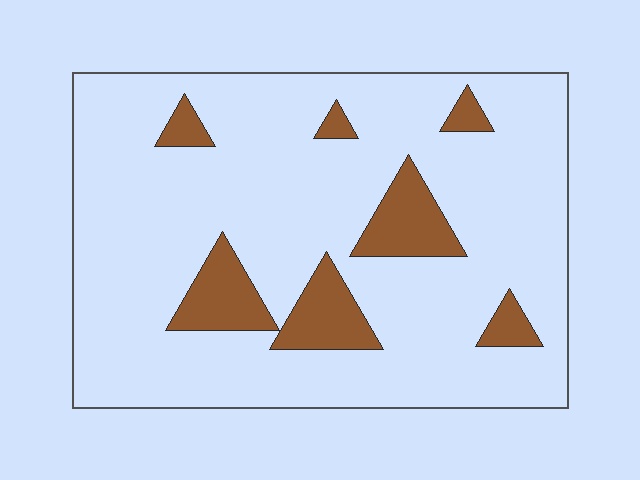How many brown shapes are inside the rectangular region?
7.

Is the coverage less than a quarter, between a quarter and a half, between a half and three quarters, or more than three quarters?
Less than a quarter.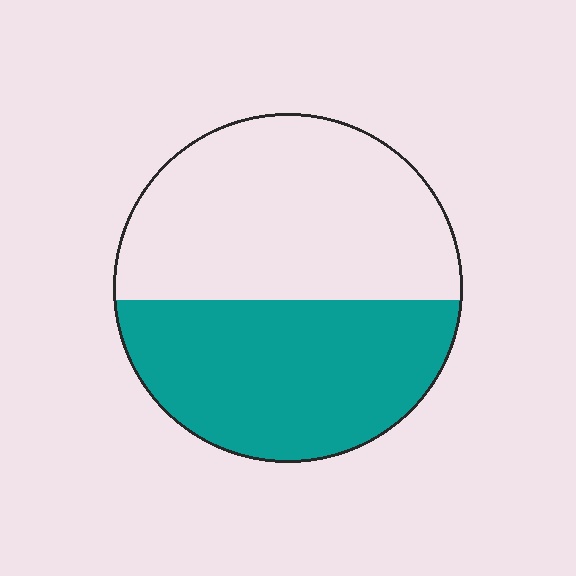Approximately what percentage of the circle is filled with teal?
Approximately 45%.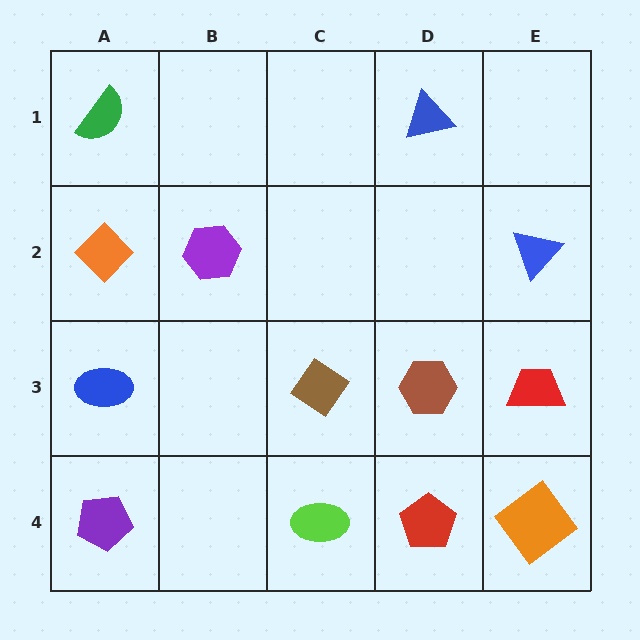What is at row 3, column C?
A brown diamond.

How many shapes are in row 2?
3 shapes.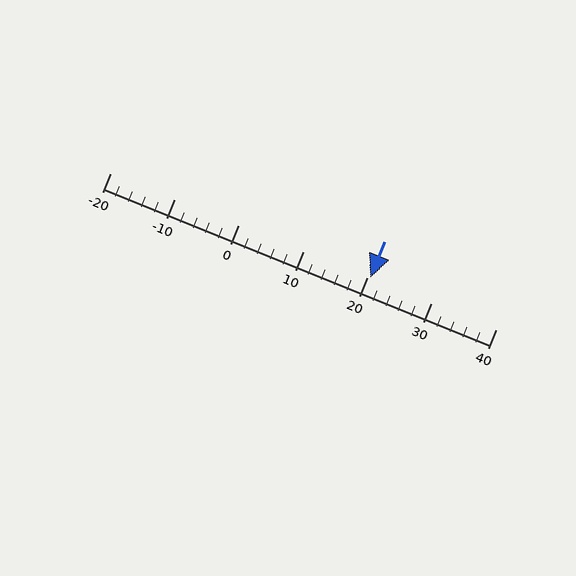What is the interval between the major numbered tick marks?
The major tick marks are spaced 10 units apart.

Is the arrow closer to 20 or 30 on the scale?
The arrow is closer to 20.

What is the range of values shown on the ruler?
The ruler shows values from -20 to 40.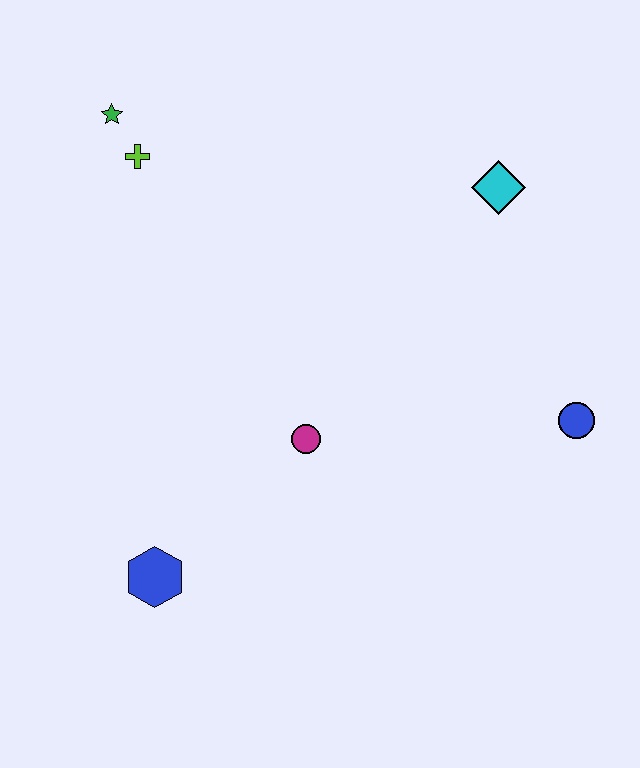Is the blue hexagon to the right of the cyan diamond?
No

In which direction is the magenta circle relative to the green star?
The magenta circle is below the green star.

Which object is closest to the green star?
The lime cross is closest to the green star.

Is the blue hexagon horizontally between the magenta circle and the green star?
Yes